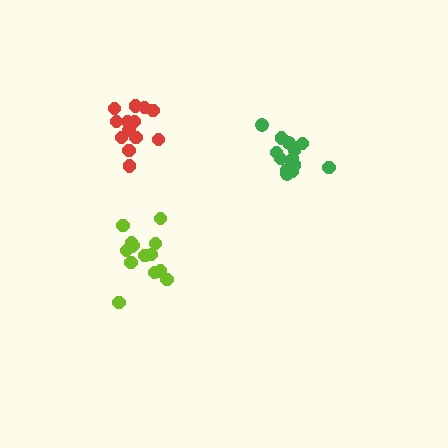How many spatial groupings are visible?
There are 3 spatial groupings.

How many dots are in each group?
Group 1: 14 dots, Group 2: 13 dots, Group 3: 14 dots (41 total).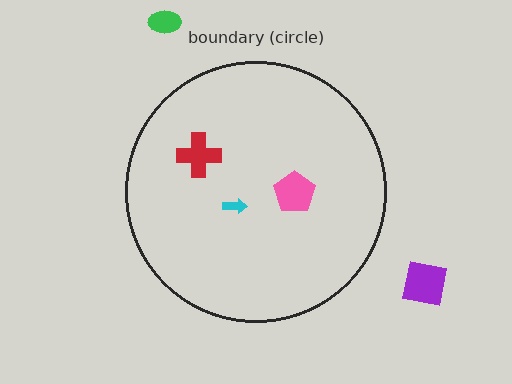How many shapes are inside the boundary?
3 inside, 2 outside.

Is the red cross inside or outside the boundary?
Inside.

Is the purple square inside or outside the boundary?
Outside.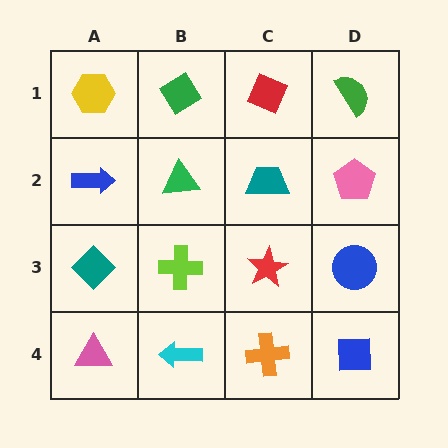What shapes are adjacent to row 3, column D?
A pink pentagon (row 2, column D), a blue square (row 4, column D), a red star (row 3, column C).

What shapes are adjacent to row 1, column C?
A teal trapezoid (row 2, column C), a green diamond (row 1, column B), a green semicircle (row 1, column D).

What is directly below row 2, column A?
A teal diamond.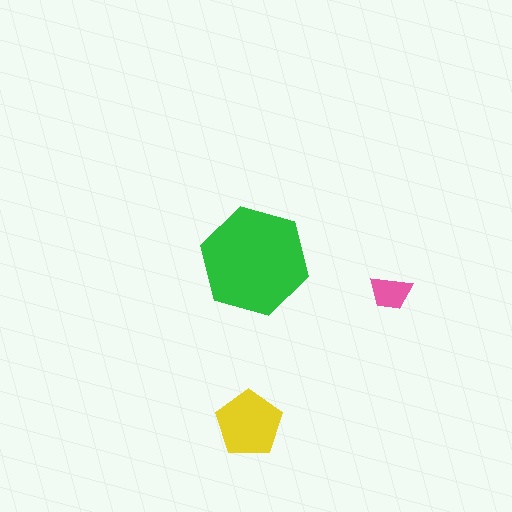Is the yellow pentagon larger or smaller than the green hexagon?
Smaller.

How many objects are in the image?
There are 3 objects in the image.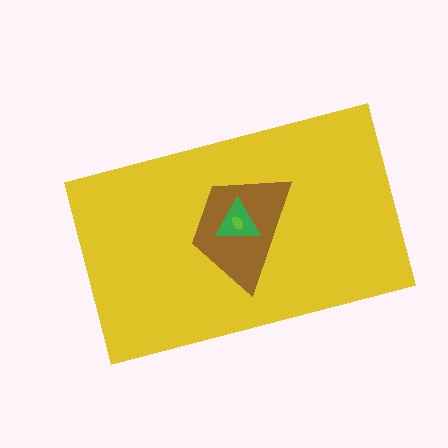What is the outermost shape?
The yellow rectangle.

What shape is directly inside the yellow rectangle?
The brown trapezoid.